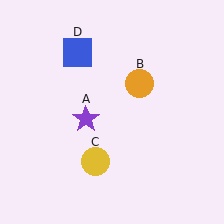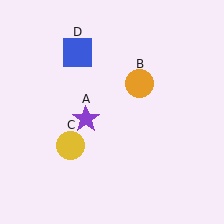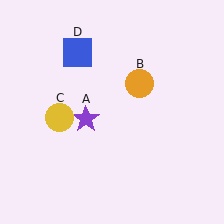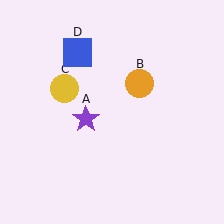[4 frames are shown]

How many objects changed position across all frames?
1 object changed position: yellow circle (object C).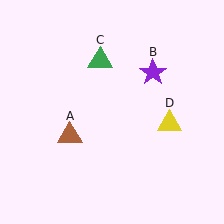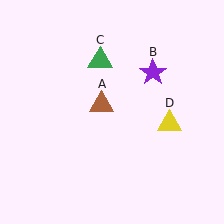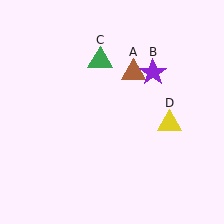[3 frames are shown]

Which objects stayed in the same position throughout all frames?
Purple star (object B) and green triangle (object C) and yellow triangle (object D) remained stationary.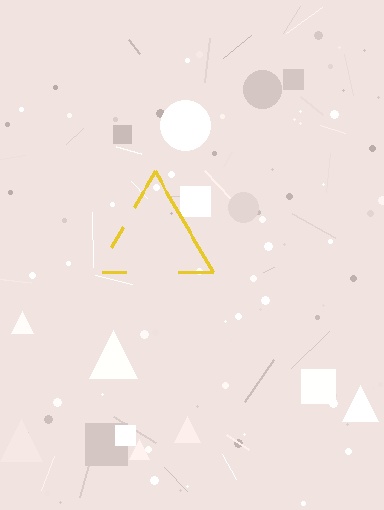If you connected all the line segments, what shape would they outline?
They would outline a triangle.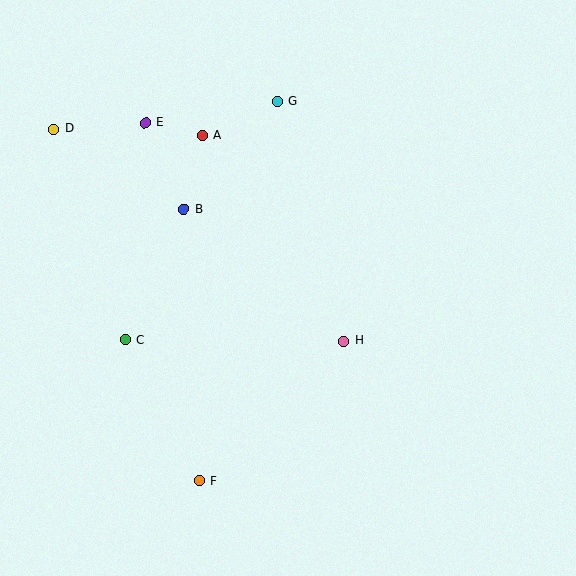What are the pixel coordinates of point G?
Point G is at (277, 101).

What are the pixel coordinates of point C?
Point C is at (125, 340).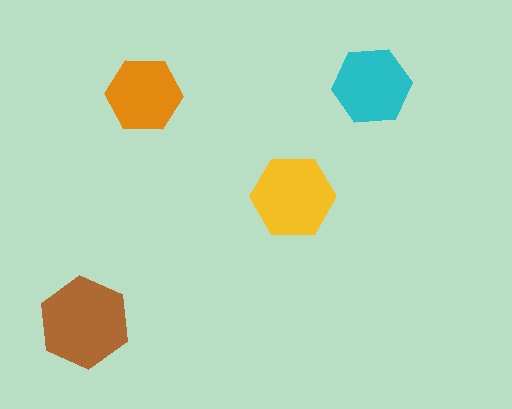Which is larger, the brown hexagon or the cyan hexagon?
The brown one.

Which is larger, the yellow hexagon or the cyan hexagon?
The yellow one.